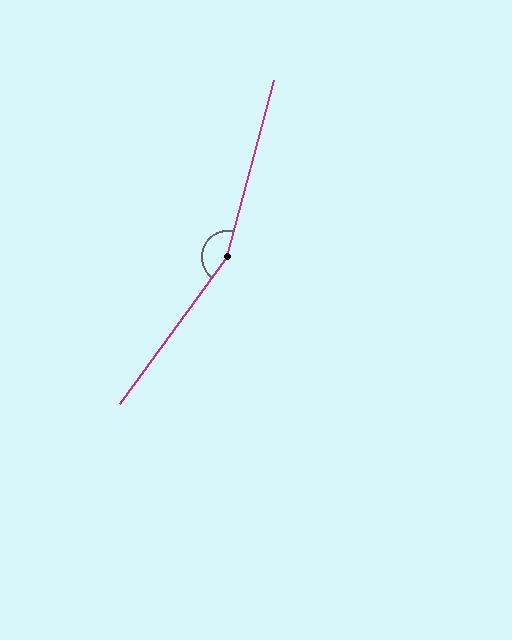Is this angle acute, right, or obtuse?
It is obtuse.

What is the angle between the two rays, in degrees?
Approximately 159 degrees.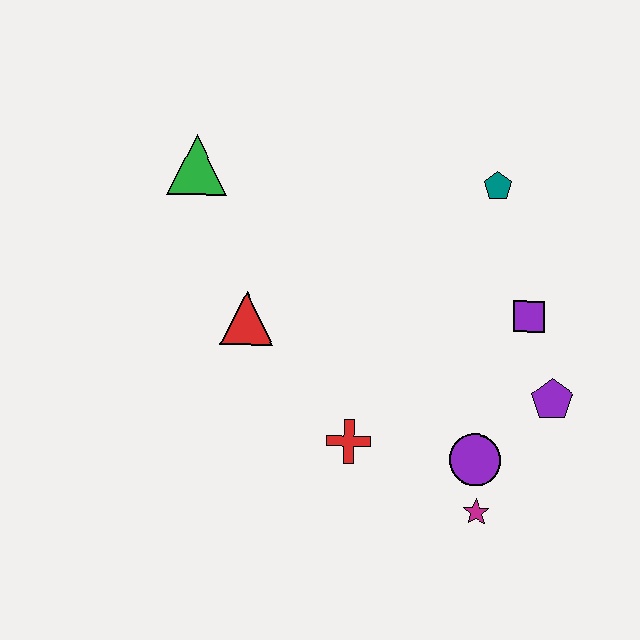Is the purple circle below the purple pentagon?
Yes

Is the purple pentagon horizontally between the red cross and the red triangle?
No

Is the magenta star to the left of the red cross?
No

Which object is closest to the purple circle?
The magenta star is closest to the purple circle.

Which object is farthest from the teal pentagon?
The magenta star is farthest from the teal pentagon.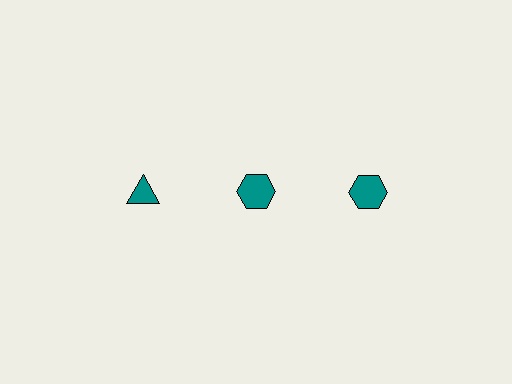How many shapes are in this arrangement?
There are 3 shapes arranged in a grid pattern.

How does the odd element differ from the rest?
It has a different shape: triangle instead of hexagon.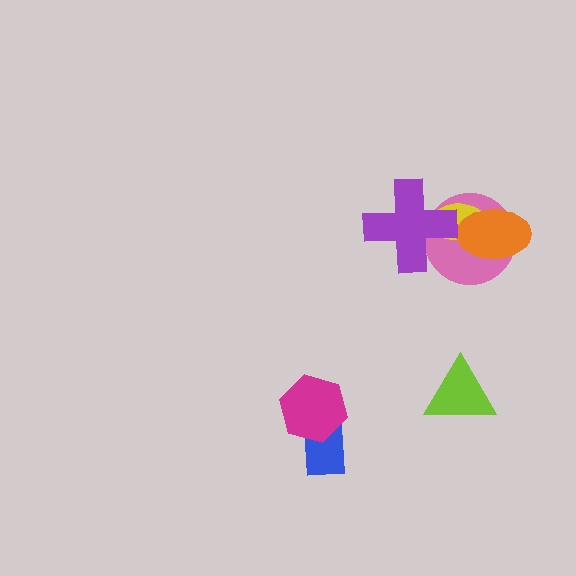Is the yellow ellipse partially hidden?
Yes, it is partially covered by another shape.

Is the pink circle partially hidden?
Yes, it is partially covered by another shape.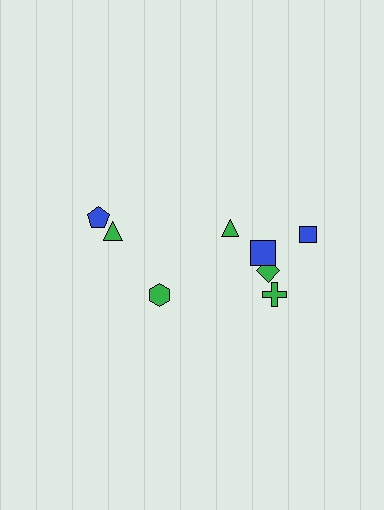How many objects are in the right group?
There are 5 objects.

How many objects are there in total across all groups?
There are 8 objects.